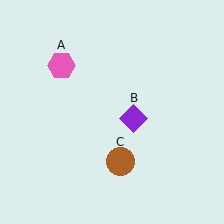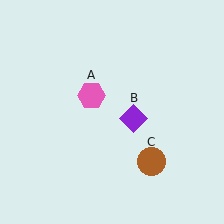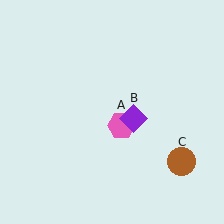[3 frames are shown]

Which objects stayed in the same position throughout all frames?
Purple diamond (object B) remained stationary.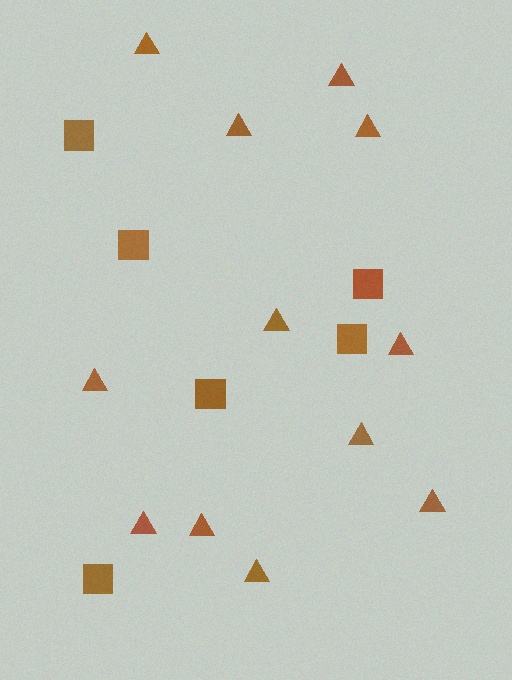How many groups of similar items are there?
There are 2 groups: one group of triangles (12) and one group of squares (6).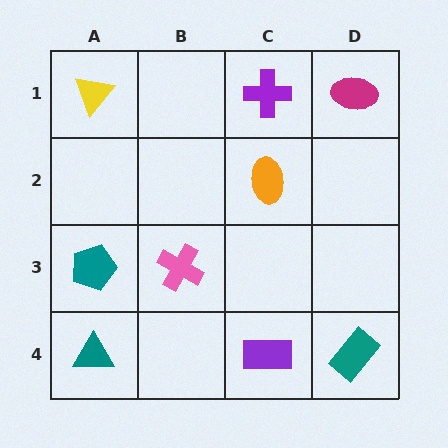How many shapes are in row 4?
3 shapes.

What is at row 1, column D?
A magenta ellipse.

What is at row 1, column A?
A yellow triangle.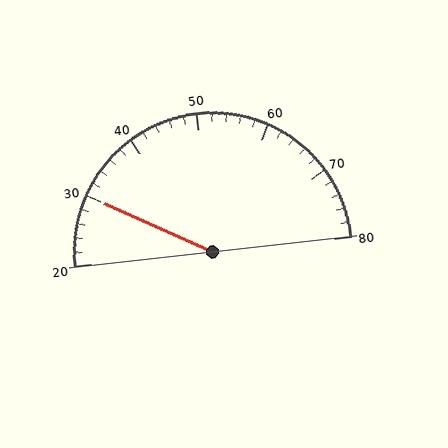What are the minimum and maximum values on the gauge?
The gauge ranges from 20 to 80.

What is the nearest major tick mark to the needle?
The nearest major tick mark is 30.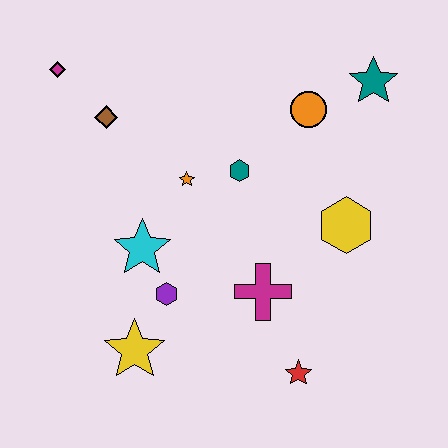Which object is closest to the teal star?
The orange circle is closest to the teal star.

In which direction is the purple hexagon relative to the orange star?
The purple hexagon is below the orange star.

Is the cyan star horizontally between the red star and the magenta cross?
No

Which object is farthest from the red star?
The magenta diamond is farthest from the red star.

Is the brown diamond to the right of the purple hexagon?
No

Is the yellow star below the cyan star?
Yes